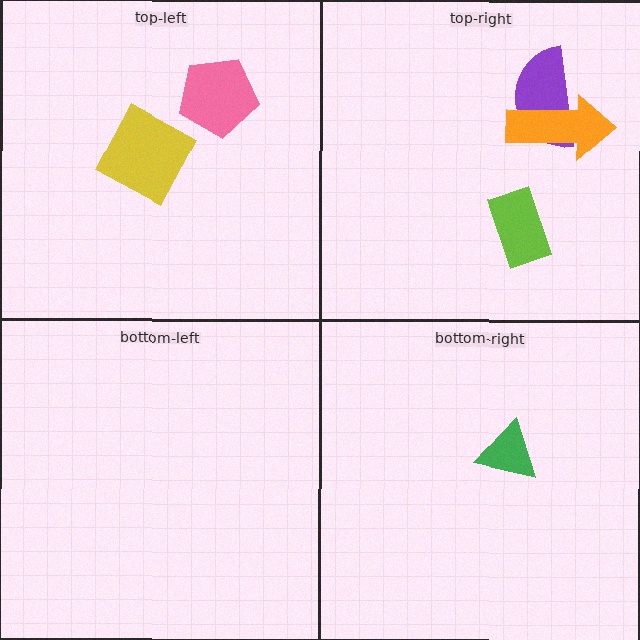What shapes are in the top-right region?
The purple semicircle, the lime rectangle, the orange arrow.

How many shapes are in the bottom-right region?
1.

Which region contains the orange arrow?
The top-right region.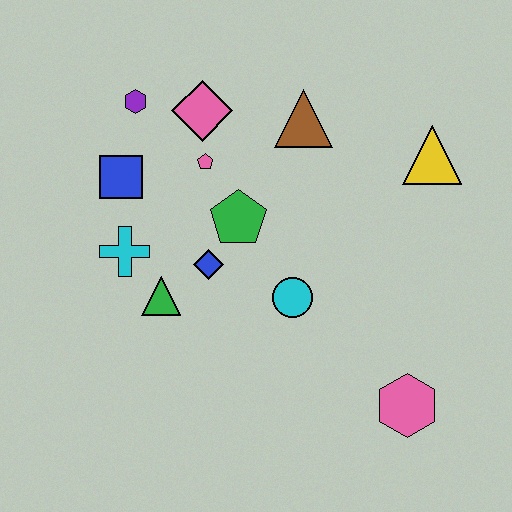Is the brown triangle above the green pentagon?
Yes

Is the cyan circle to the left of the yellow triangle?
Yes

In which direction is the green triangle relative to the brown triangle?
The green triangle is below the brown triangle.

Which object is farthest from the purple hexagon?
The pink hexagon is farthest from the purple hexagon.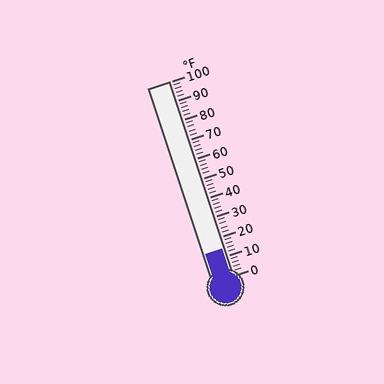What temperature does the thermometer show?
The thermometer shows approximately 14°F.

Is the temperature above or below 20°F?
The temperature is below 20°F.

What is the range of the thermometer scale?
The thermometer scale ranges from 0°F to 100°F.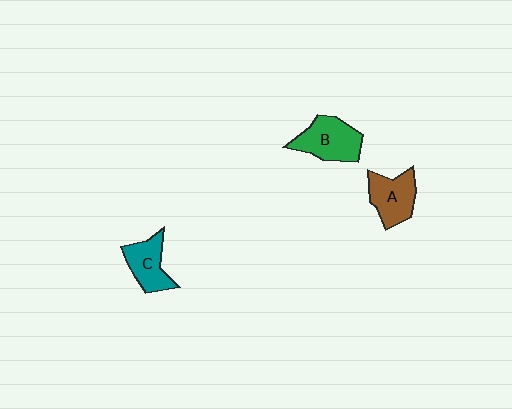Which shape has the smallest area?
Shape C (teal).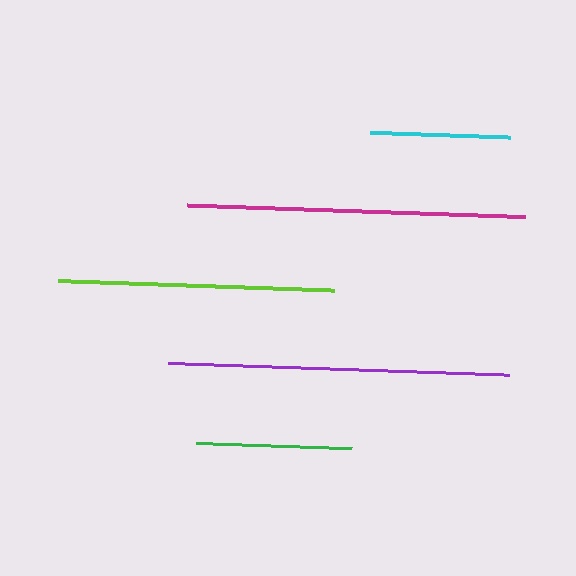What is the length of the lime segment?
The lime segment is approximately 276 pixels long.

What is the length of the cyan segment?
The cyan segment is approximately 140 pixels long.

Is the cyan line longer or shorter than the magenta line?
The magenta line is longer than the cyan line.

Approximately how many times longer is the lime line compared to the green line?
The lime line is approximately 1.8 times the length of the green line.